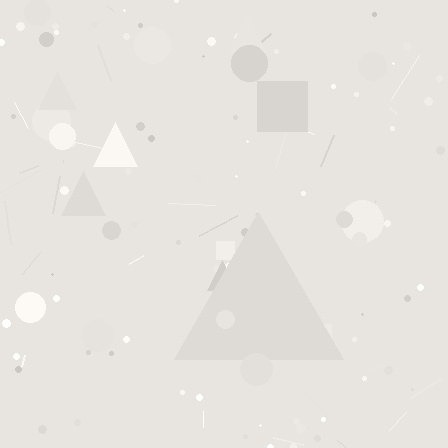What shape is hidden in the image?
A triangle is hidden in the image.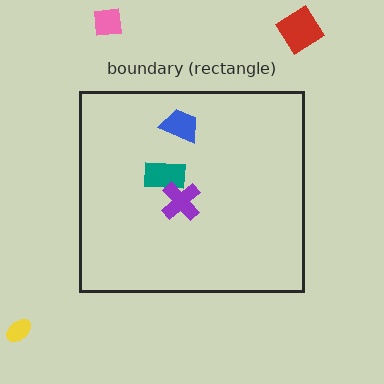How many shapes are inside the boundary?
3 inside, 3 outside.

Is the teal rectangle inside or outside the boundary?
Inside.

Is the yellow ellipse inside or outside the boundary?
Outside.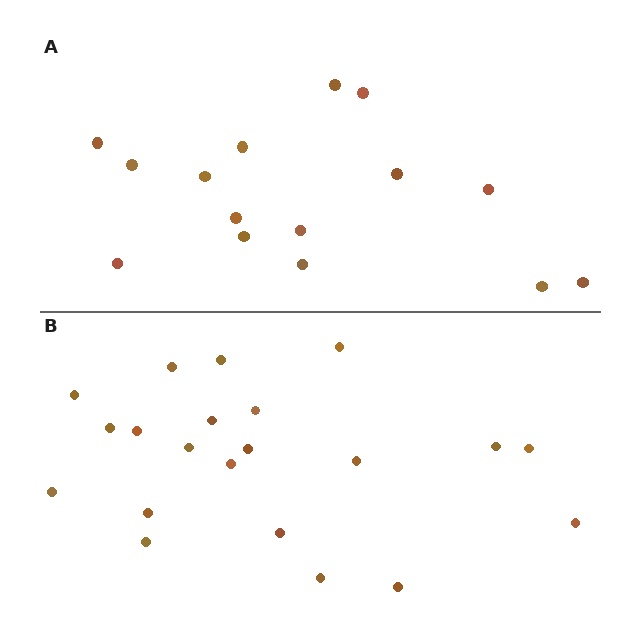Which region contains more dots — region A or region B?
Region B (the bottom region) has more dots.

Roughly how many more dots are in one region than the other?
Region B has about 6 more dots than region A.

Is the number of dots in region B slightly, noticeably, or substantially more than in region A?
Region B has noticeably more, but not dramatically so. The ratio is roughly 1.4 to 1.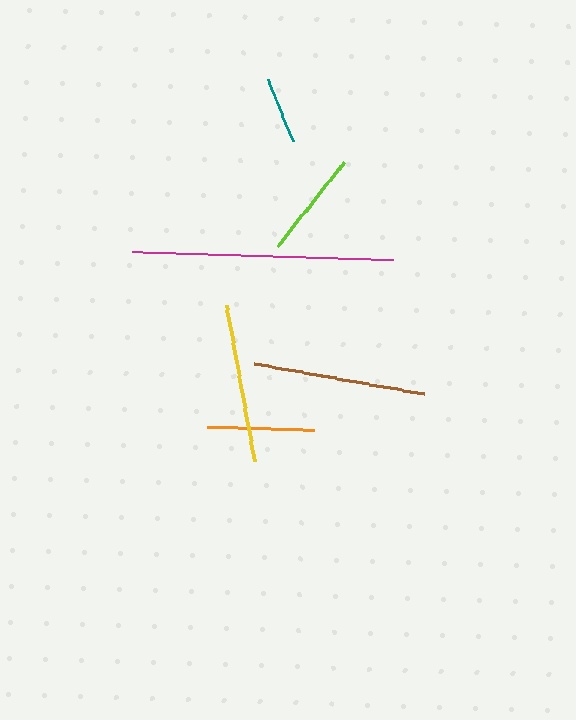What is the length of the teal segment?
The teal segment is approximately 66 pixels long.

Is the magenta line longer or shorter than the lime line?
The magenta line is longer than the lime line.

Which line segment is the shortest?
The teal line is the shortest at approximately 66 pixels.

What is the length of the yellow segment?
The yellow segment is approximately 158 pixels long.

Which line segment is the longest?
The magenta line is the longest at approximately 261 pixels.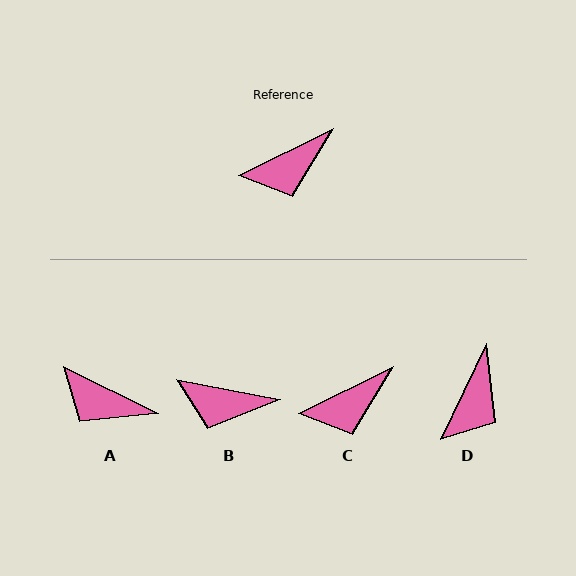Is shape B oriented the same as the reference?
No, it is off by about 37 degrees.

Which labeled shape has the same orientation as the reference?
C.